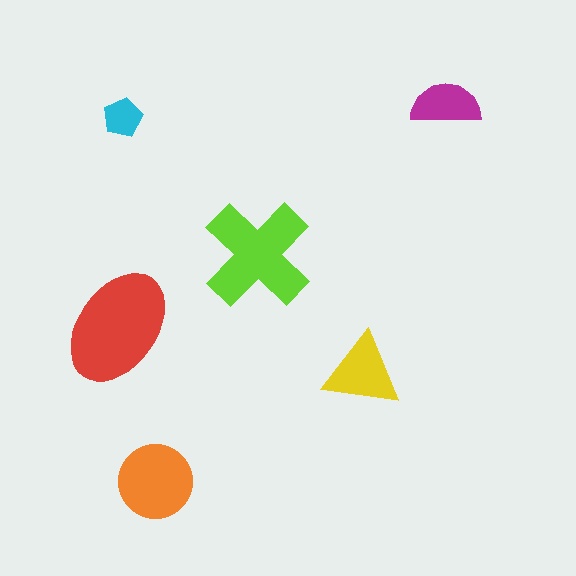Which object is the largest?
The red ellipse.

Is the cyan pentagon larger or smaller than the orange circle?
Smaller.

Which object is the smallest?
The cyan pentagon.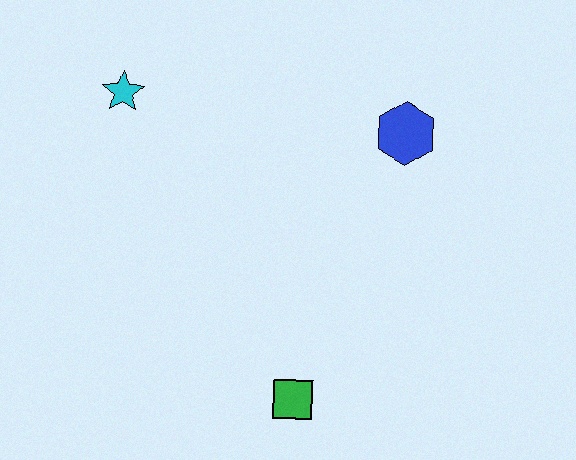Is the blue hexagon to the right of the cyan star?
Yes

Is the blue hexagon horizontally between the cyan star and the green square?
No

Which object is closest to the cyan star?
The blue hexagon is closest to the cyan star.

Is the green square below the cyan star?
Yes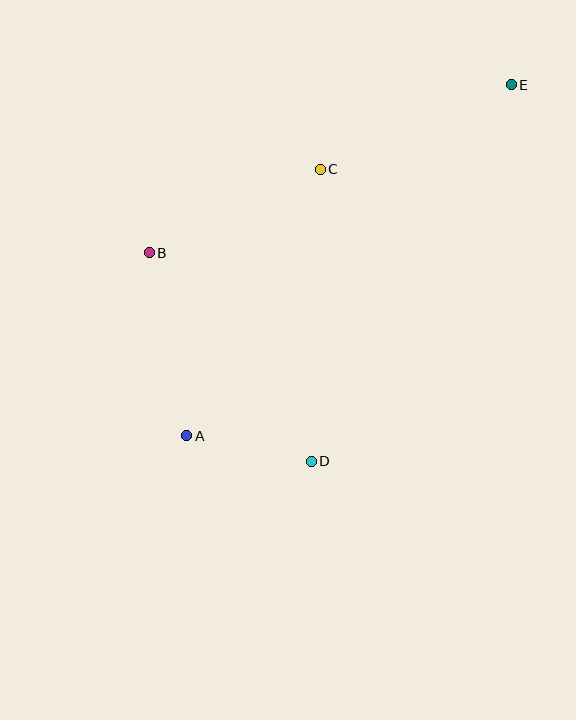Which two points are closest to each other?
Points A and D are closest to each other.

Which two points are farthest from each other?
Points A and E are farthest from each other.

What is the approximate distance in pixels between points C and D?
The distance between C and D is approximately 292 pixels.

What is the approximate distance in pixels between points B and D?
The distance between B and D is approximately 264 pixels.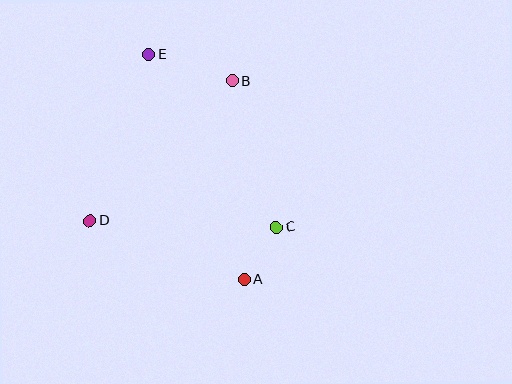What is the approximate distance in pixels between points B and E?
The distance between B and E is approximately 88 pixels.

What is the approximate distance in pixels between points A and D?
The distance between A and D is approximately 165 pixels.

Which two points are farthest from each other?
Points A and E are farthest from each other.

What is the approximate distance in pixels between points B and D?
The distance between B and D is approximately 200 pixels.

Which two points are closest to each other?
Points A and C are closest to each other.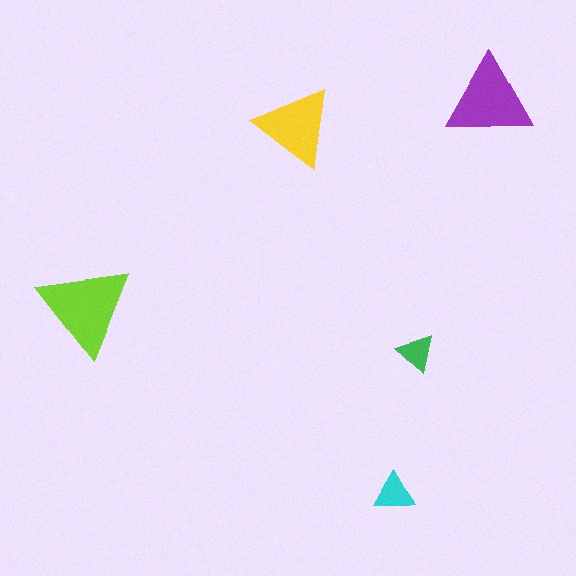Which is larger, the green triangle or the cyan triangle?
The cyan one.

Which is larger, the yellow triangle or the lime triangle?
The lime one.